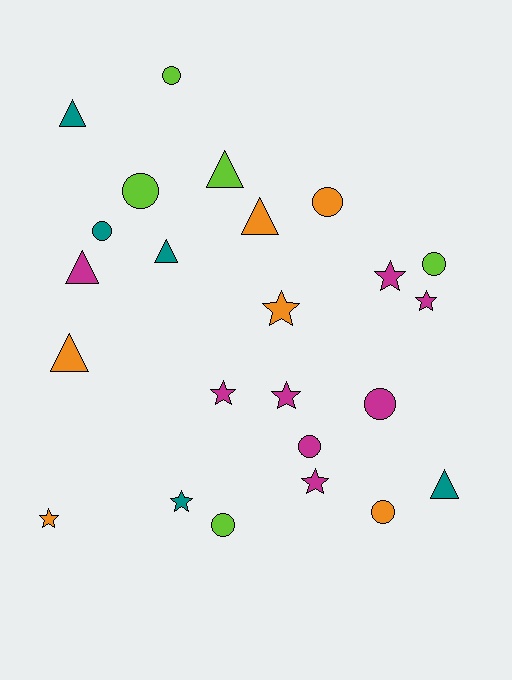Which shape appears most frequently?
Circle, with 9 objects.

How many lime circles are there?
There are 4 lime circles.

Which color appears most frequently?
Magenta, with 8 objects.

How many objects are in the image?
There are 24 objects.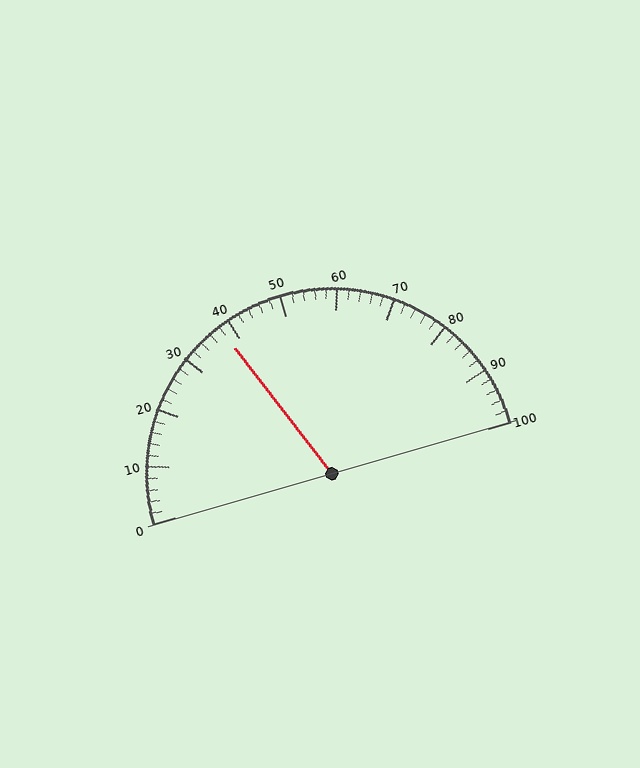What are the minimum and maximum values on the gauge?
The gauge ranges from 0 to 100.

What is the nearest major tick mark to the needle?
The nearest major tick mark is 40.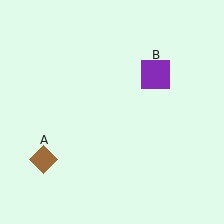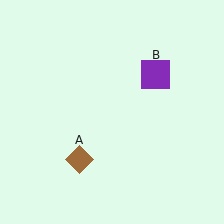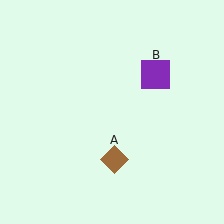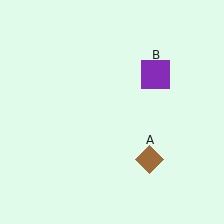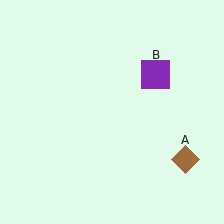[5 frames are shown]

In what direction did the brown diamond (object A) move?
The brown diamond (object A) moved right.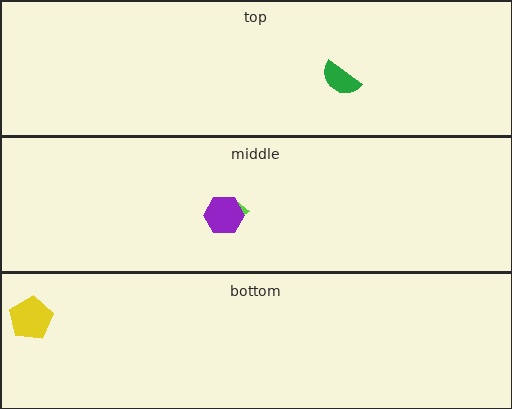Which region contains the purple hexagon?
The middle region.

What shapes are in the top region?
The green semicircle.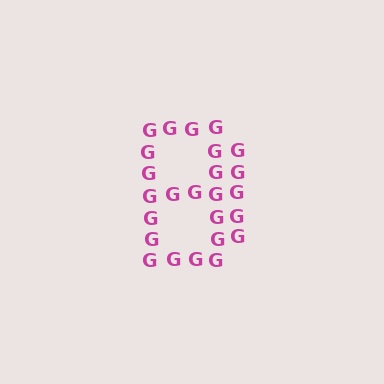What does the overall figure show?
The overall figure shows the letter B.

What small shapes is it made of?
It is made of small letter G's.